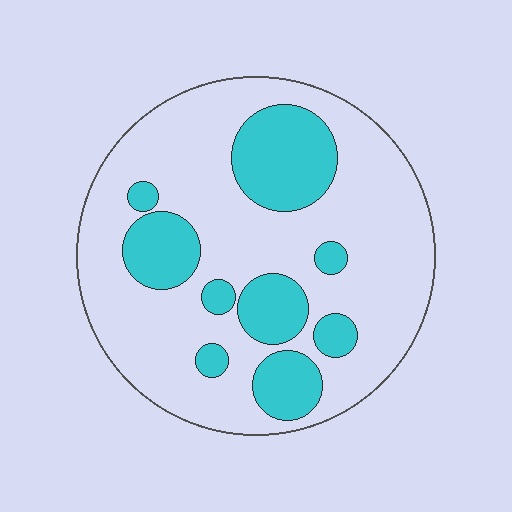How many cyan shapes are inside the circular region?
9.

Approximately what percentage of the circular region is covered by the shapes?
Approximately 25%.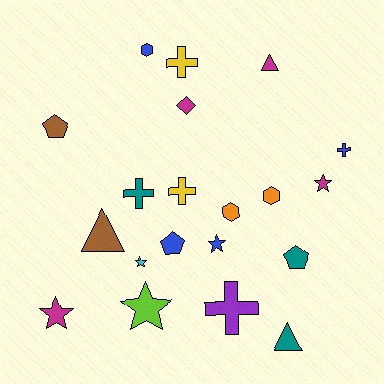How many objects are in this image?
There are 20 objects.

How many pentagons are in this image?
There are 3 pentagons.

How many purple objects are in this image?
There is 1 purple object.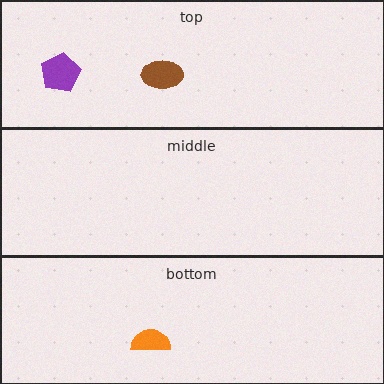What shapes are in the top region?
The brown ellipse, the purple pentagon.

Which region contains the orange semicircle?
The bottom region.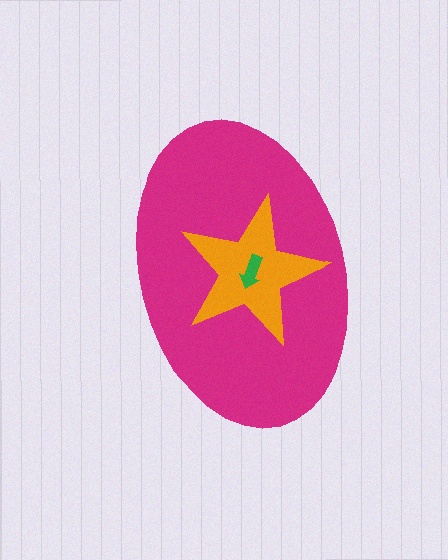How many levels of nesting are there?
3.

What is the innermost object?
The green arrow.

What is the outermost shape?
The magenta ellipse.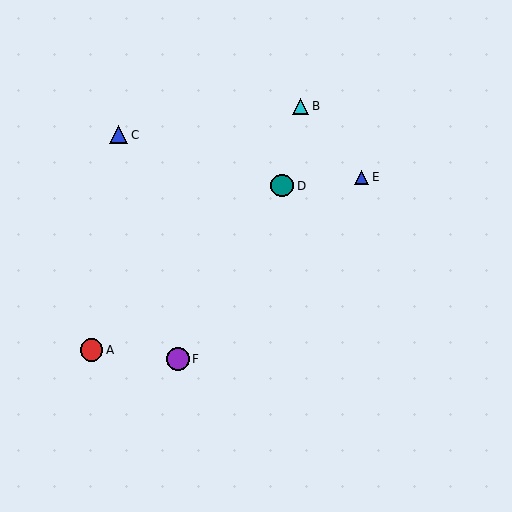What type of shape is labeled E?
Shape E is a blue triangle.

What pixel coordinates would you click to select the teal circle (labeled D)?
Click at (282, 186) to select the teal circle D.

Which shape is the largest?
The purple circle (labeled F) is the largest.